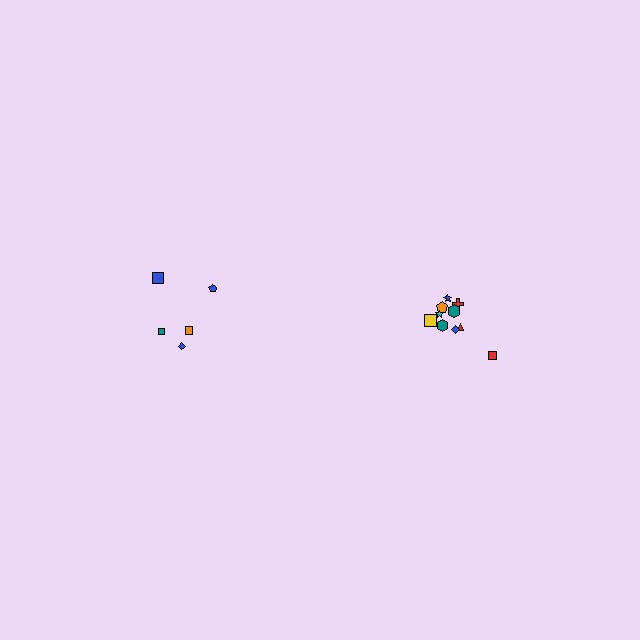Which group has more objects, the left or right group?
The right group.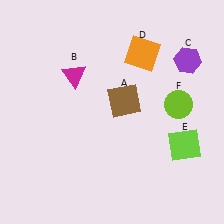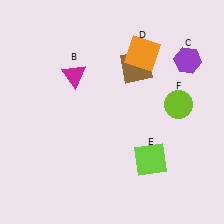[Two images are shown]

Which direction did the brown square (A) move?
The brown square (A) moved up.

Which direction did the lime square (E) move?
The lime square (E) moved left.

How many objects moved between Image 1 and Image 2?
2 objects moved between the two images.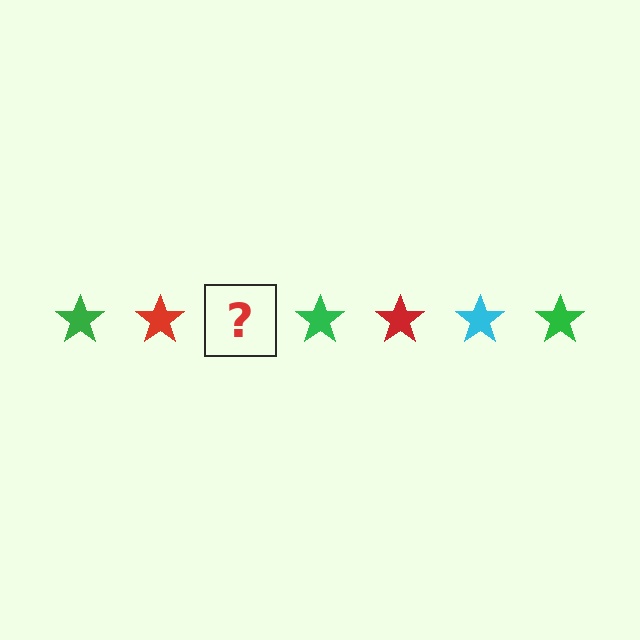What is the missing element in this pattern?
The missing element is a cyan star.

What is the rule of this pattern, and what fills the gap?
The rule is that the pattern cycles through green, red, cyan stars. The gap should be filled with a cyan star.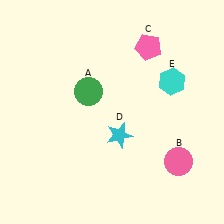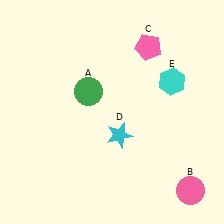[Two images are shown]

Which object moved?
The pink circle (B) moved down.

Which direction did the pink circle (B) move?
The pink circle (B) moved down.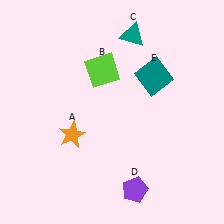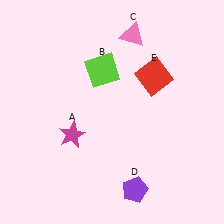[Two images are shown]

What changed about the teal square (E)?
In Image 1, E is teal. In Image 2, it changed to red.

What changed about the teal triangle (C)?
In Image 1, C is teal. In Image 2, it changed to pink.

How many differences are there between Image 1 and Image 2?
There are 3 differences between the two images.